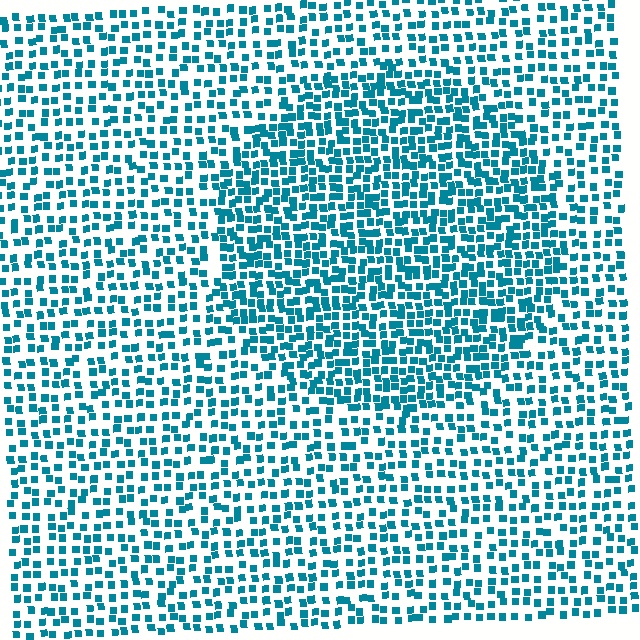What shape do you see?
I see a circle.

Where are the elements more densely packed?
The elements are more densely packed inside the circle boundary.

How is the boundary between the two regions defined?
The boundary is defined by a change in element density (approximately 1.7x ratio). All elements are the same color, size, and shape.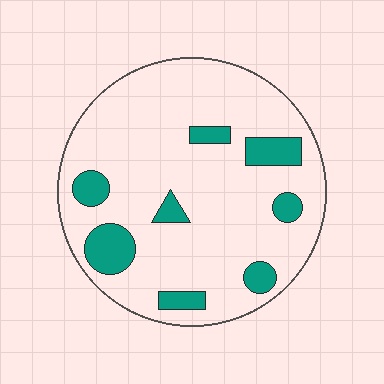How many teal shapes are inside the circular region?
8.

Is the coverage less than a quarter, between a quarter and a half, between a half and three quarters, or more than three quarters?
Less than a quarter.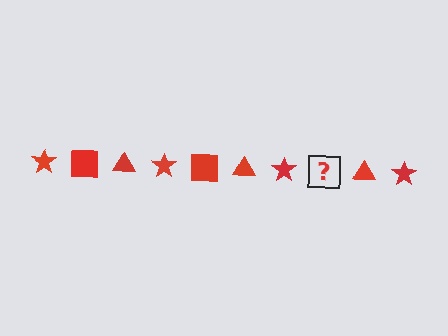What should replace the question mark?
The question mark should be replaced with a red square.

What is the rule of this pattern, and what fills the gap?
The rule is that the pattern cycles through star, square, triangle shapes in red. The gap should be filled with a red square.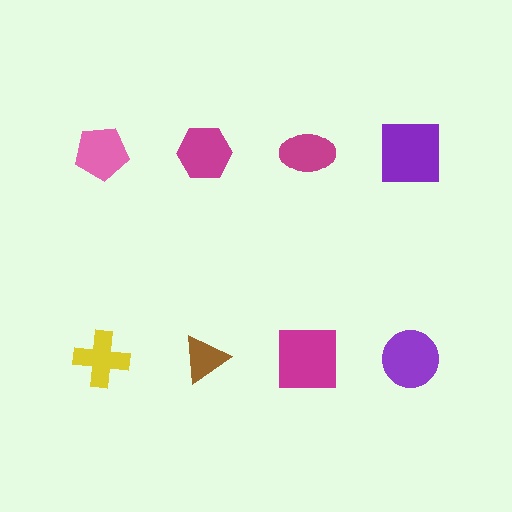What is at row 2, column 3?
A magenta square.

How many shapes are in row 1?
4 shapes.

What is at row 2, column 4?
A purple circle.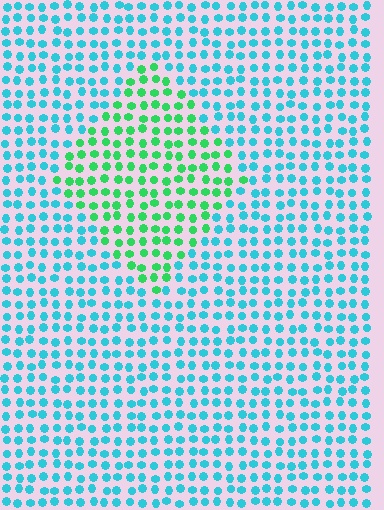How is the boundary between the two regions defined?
The boundary is defined purely by a slight shift in hue (about 49 degrees). Spacing, size, and orientation are identical on both sides.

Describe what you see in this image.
The image is filled with small cyan elements in a uniform arrangement. A diamond-shaped region is visible where the elements are tinted to a slightly different hue, forming a subtle color boundary.